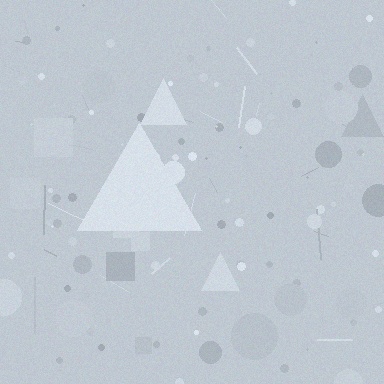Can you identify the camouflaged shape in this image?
The camouflaged shape is a triangle.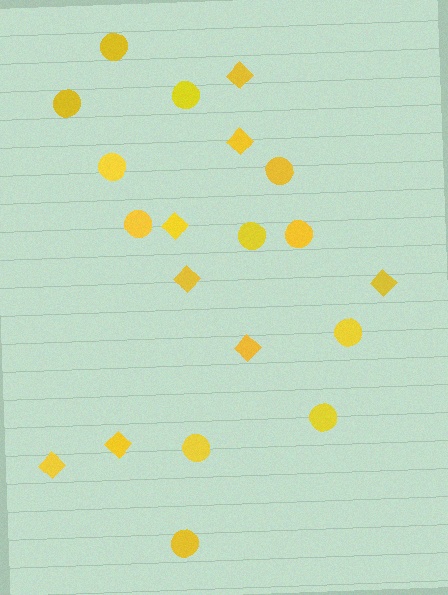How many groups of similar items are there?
There are 2 groups: one group of circles (12) and one group of diamonds (8).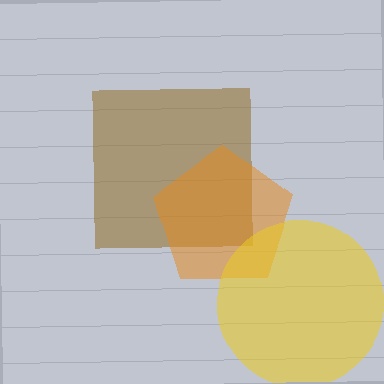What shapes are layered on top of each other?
The layered shapes are: a brown square, an orange pentagon, a yellow circle.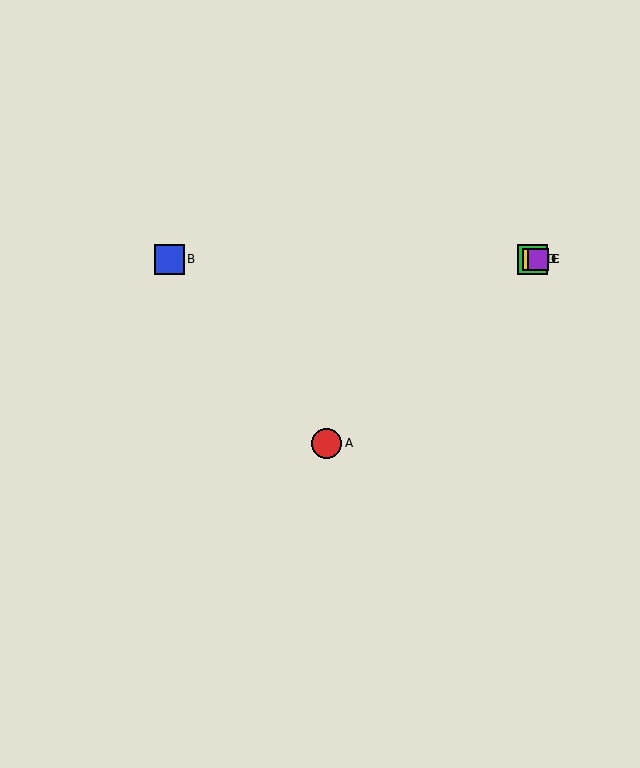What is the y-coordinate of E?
Object E is at y≈259.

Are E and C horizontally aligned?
Yes, both are at y≈259.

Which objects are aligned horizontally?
Objects B, C, D, E are aligned horizontally.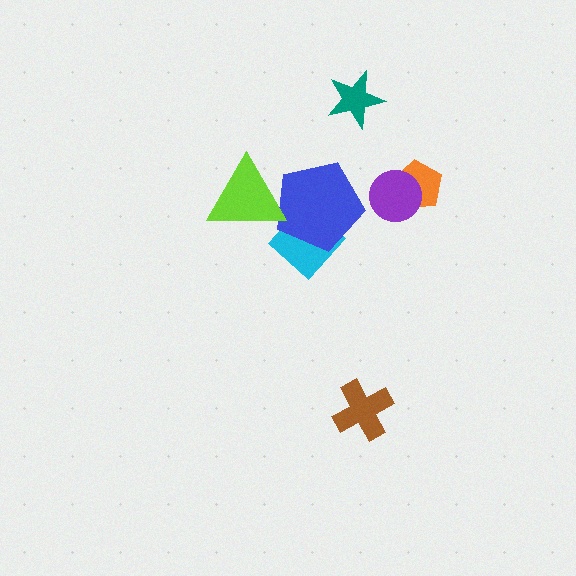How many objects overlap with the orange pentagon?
1 object overlaps with the orange pentagon.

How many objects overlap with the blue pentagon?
2 objects overlap with the blue pentagon.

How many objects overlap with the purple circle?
1 object overlaps with the purple circle.